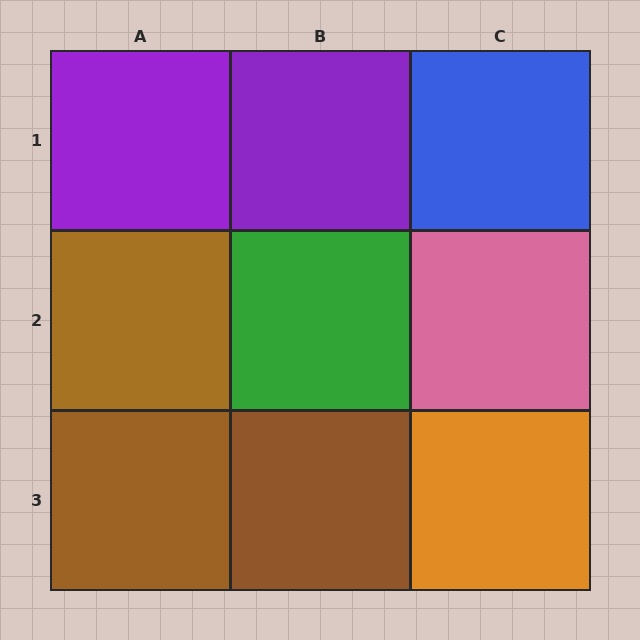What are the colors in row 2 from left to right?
Brown, green, pink.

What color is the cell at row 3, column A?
Brown.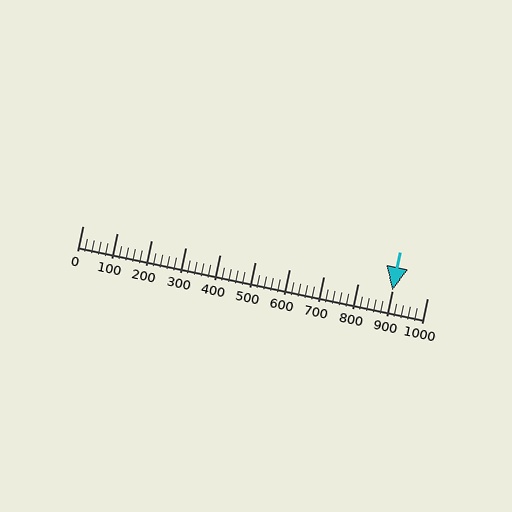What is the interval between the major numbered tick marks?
The major tick marks are spaced 100 units apart.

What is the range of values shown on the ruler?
The ruler shows values from 0 to 1000.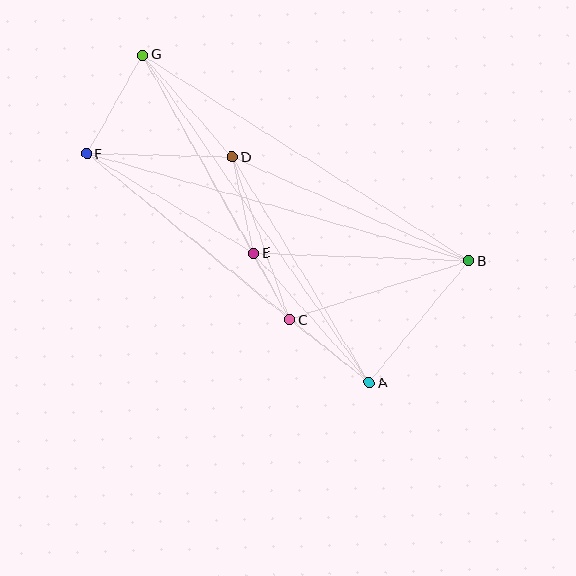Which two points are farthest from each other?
Points A and G are farthest from each other.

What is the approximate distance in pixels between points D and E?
The distance between D and E is approximately 98 pixels.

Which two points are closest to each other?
Points C and E are closest to each other.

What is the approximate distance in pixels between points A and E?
The distance between A and E is approximately 174 pixels.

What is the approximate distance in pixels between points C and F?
The distance between C and F is approximately 262 pixels.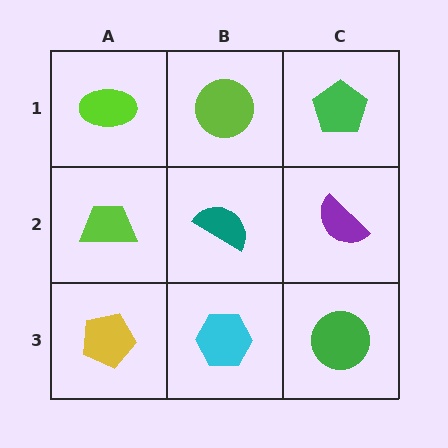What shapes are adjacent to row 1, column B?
A teal semicircle (row 2, column B), a lime ellipse (row 1, column A), a green pentagon (row 1, column C).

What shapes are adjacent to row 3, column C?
A purple semicircle (row 2, column C), a cyan hexagon (row 3, column B).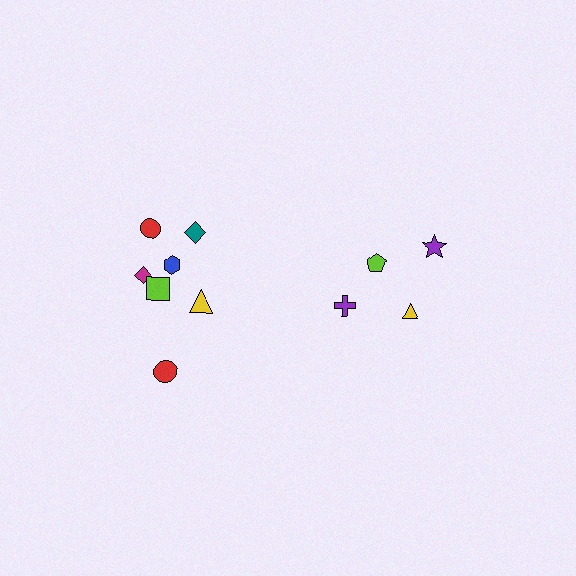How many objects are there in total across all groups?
There are 11 objects.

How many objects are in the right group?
There are 4 objects.